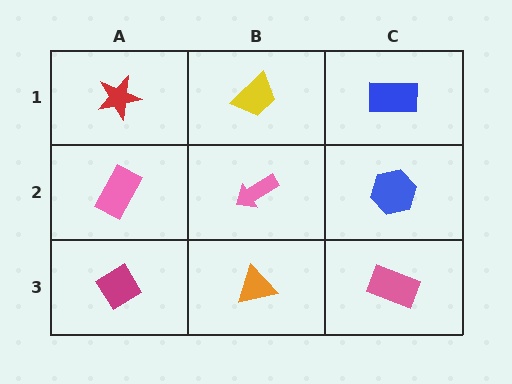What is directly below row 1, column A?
A pink rectangle.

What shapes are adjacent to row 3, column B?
A pink arrow (row 2, column B), a magenta diamond (row 3, column A), a pink rectangle (row 3, column C).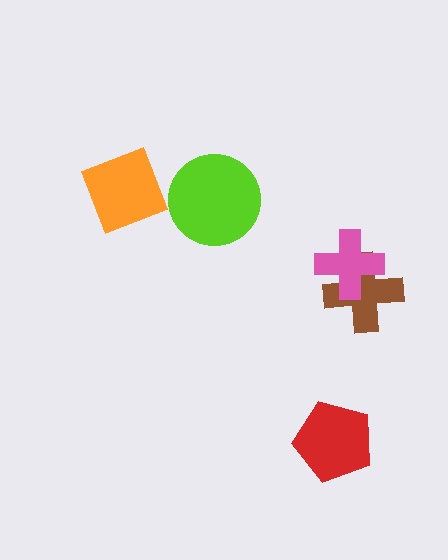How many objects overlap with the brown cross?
1 object overlaps with the brown cross.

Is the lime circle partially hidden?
No, no other shape covers it.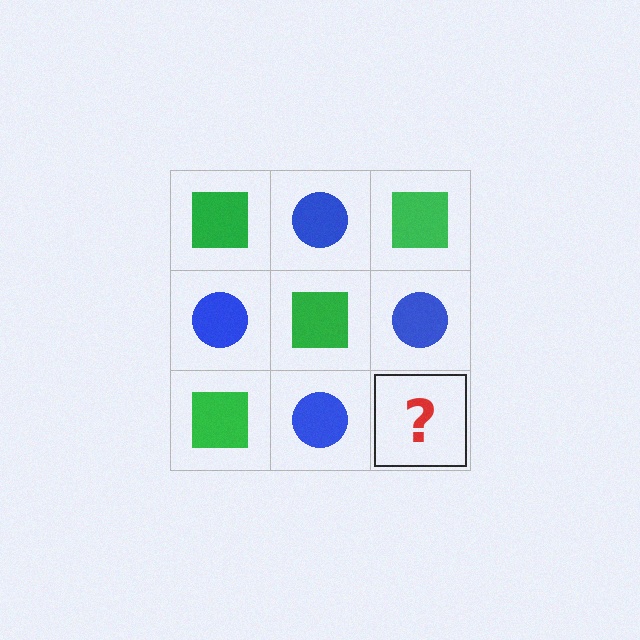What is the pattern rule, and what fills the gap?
The rule is that it alternates green square and blue circle in a checkerboard pattern. The gap should be filled with a green square.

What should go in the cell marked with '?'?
The missing cell should contain a green square.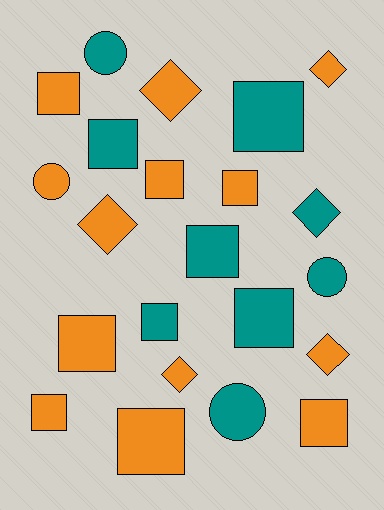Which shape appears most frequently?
Square, with 12 objects.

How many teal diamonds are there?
There is 1 teal diamond.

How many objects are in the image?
There are 22 objects.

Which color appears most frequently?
Orange, with 13 objects.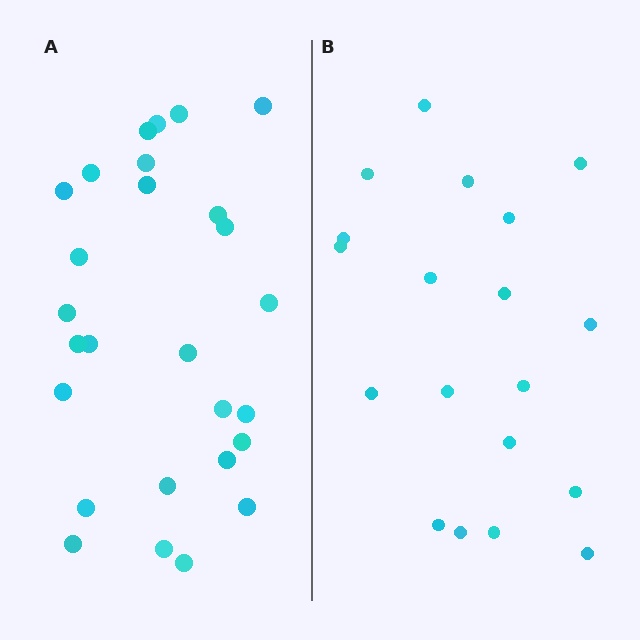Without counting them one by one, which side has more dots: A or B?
Region A (the left region) has more dots.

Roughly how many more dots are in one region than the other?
Region A has roughly 8 or so more dots than region B.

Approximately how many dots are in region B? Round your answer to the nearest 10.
About 20 dots. (The exact count is 19, which rounds to 20.)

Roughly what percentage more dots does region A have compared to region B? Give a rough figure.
About 40% more.